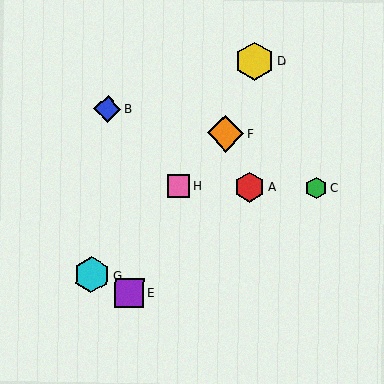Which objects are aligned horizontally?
Objects A, C, H are aligned horizontally.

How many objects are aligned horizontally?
3 objects (A, C, H) are aligned horizontally.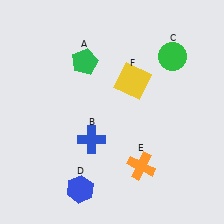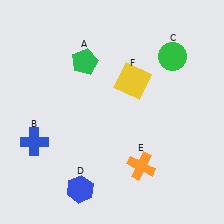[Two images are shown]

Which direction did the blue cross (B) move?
The blue cross (B) moved left.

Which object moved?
The blue cross (B) moved left.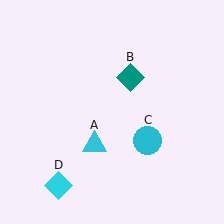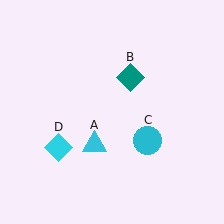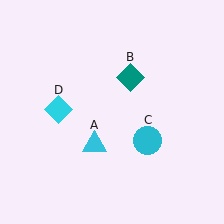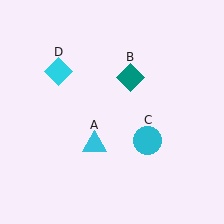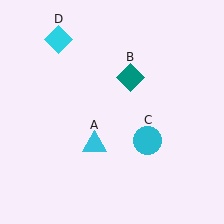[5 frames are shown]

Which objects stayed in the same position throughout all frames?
Cyan triangle (object A) and teal diamond (object B) and cyan circle (object C) remained stationary.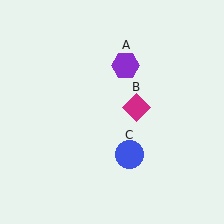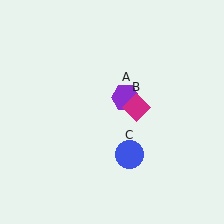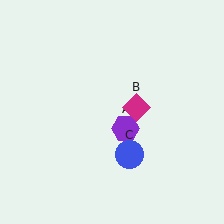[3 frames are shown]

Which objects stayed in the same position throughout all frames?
Magenta diamond (object B) and blue circle (object C) remained stationary.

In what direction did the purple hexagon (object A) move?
The purple hexagon (object A) moved down.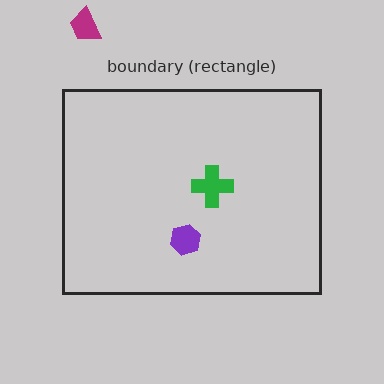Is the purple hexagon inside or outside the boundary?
Inside.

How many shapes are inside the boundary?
2 inside, 1 outside.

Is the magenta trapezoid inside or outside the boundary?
Outside.